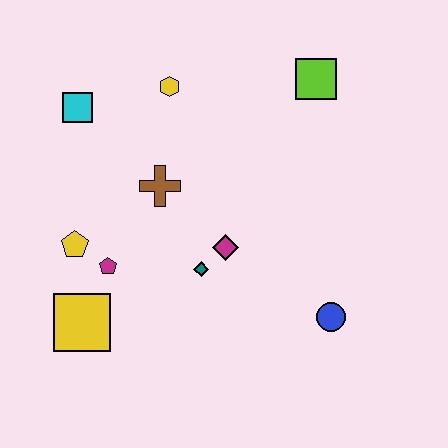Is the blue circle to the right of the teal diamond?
Yes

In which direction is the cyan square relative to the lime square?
The cyan square is to the left of the lime square.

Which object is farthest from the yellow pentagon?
The lime square is farthest from the yellow pentagon.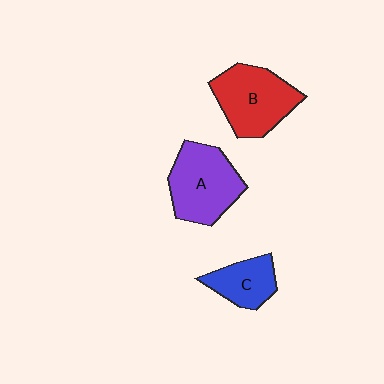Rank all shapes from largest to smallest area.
From largest to smallest: A (purple), B (red), C (blue).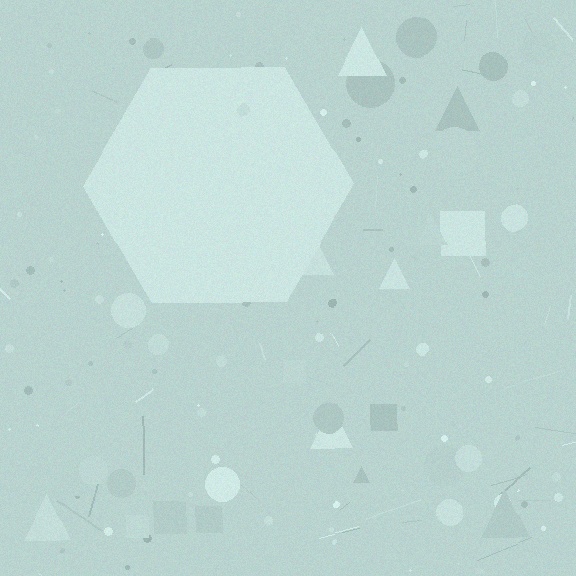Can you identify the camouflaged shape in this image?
The camouflaged shape is a hexagon.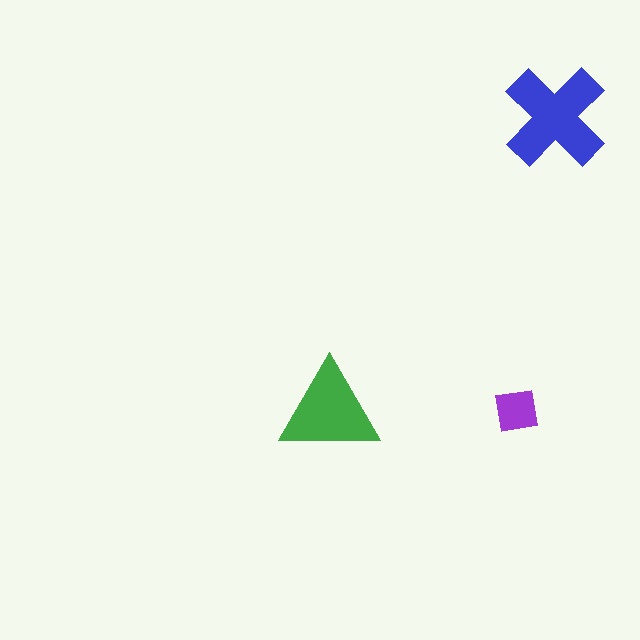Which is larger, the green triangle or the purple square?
The green triangle.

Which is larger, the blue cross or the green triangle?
The blue cross.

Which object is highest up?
The blue cross is topmost.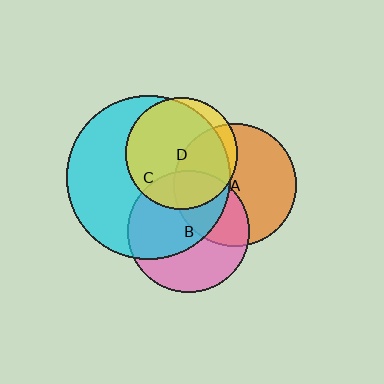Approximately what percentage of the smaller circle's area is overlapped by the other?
Approximately 35%.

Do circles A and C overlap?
Yes.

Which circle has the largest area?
Circle C (cyan).